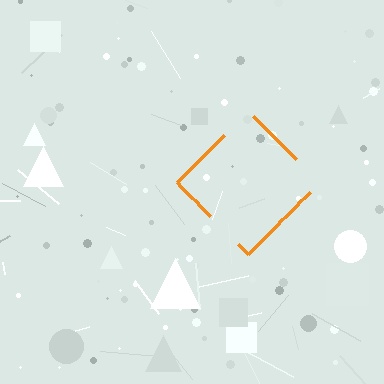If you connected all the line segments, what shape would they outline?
They would outline a diamond.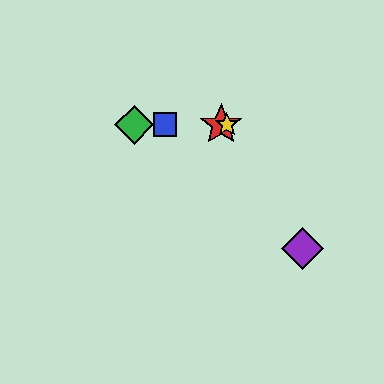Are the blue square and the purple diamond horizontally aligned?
No, the blue square is at y≈125 and the purple diamond is at y≈248.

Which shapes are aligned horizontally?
The red star, the blue square, the green diamond, the yellow star are aligned horizontally.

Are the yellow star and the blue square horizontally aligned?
Yes, both are at y≈125.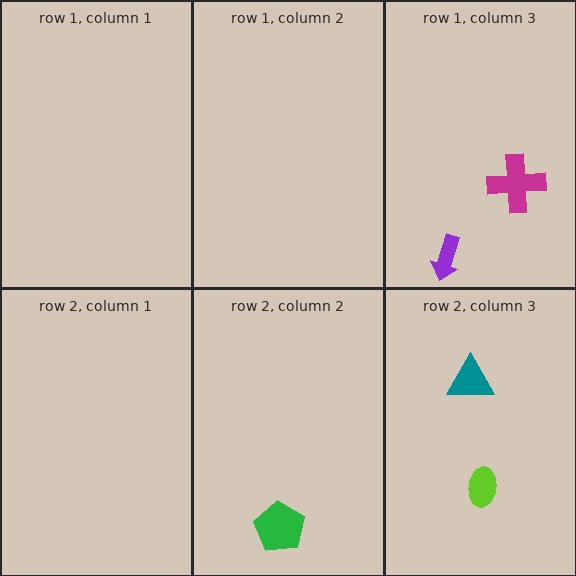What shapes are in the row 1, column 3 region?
The magenta cross, the purple arrow.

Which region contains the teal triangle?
The row 2, column 3 region.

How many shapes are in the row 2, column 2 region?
1.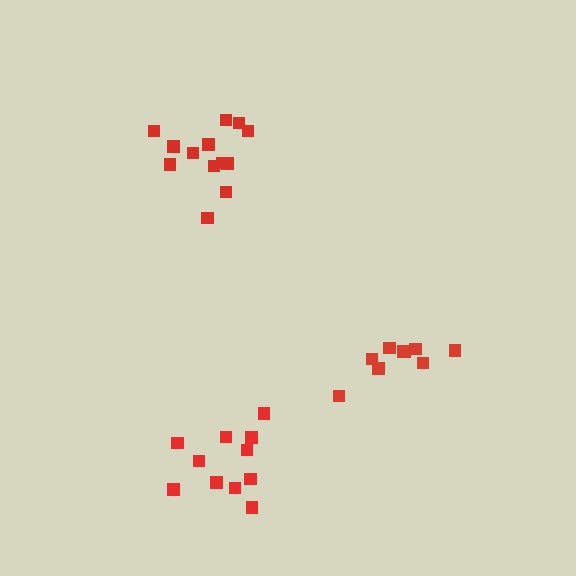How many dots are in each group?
Group 1: 13 dots, Group 2: 11 dots, Group 3: 9 dots (33 total).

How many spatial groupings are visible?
There are 3 spatial groupings.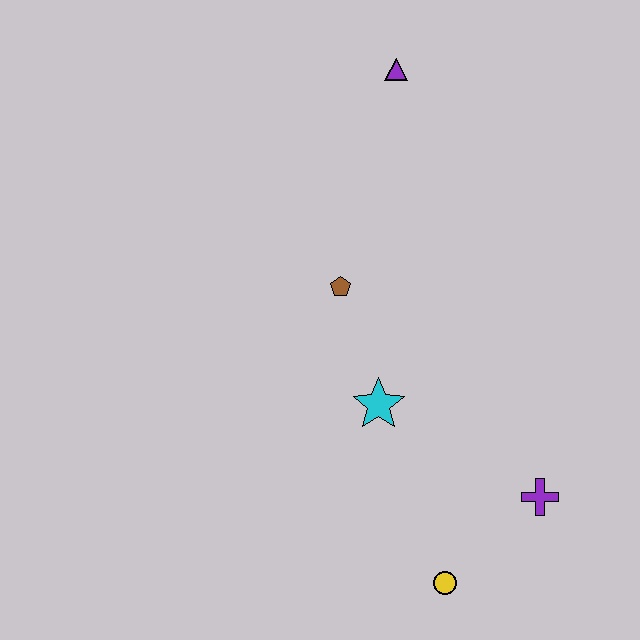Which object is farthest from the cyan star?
The purple triangle is farthest from the cyan star.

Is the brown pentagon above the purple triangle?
No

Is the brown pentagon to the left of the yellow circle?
Yes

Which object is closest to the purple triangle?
The brown pentagon is closest to the purple triangle.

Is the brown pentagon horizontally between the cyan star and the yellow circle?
No